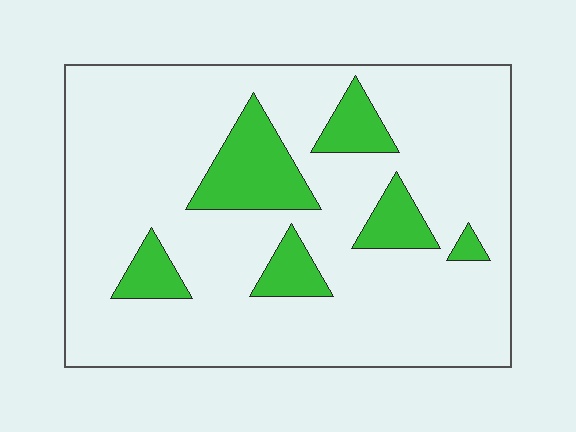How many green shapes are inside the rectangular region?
6.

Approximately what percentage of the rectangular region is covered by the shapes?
Approximately 15%.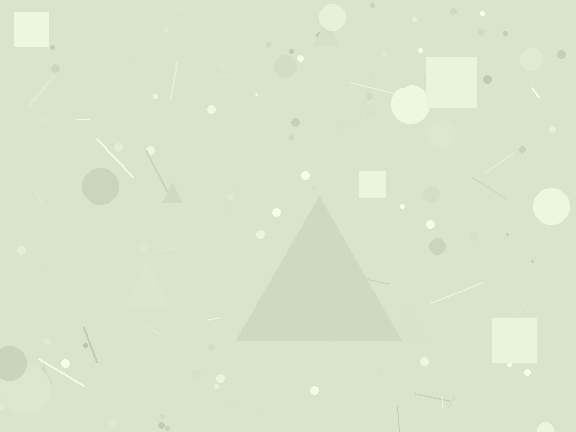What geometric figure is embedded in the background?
A triangle is embedded in the background.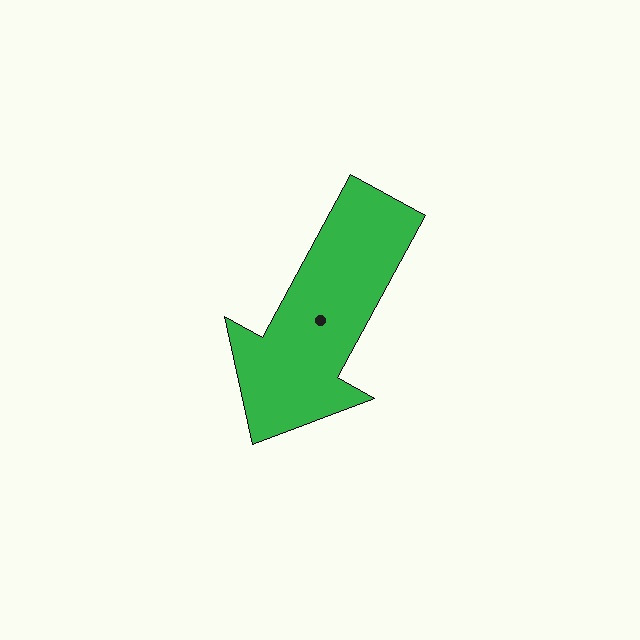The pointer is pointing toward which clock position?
Roughly 7 o'clock.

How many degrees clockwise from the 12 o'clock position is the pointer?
Approximately 209 degrees.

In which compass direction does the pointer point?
Southwest.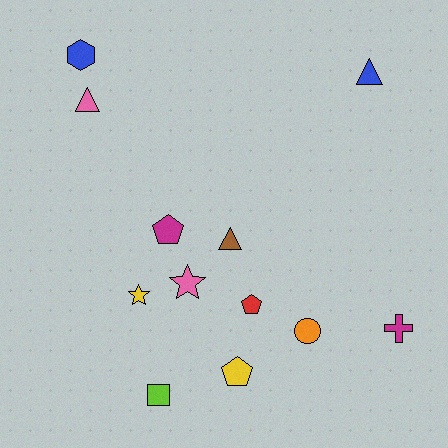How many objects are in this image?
There are 12 objects.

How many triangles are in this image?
There are 3 triangles.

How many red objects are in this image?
There is 1 red object.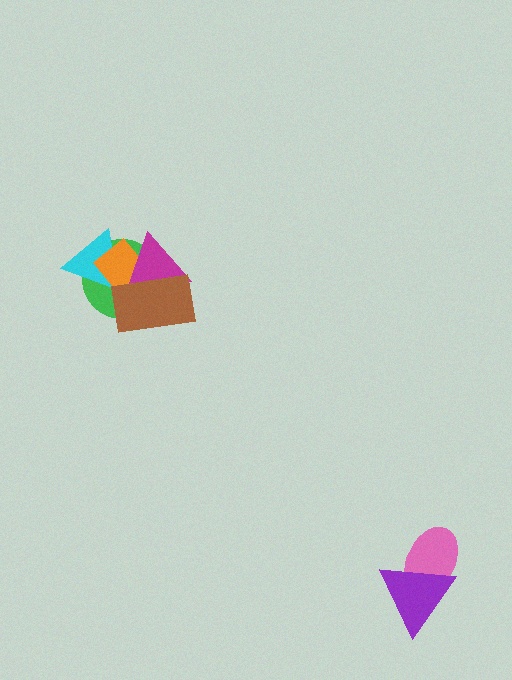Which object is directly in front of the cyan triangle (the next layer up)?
The orange diamond is directly in front of the cyan triangle.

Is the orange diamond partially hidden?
Yes, it is partially covered by another shape.